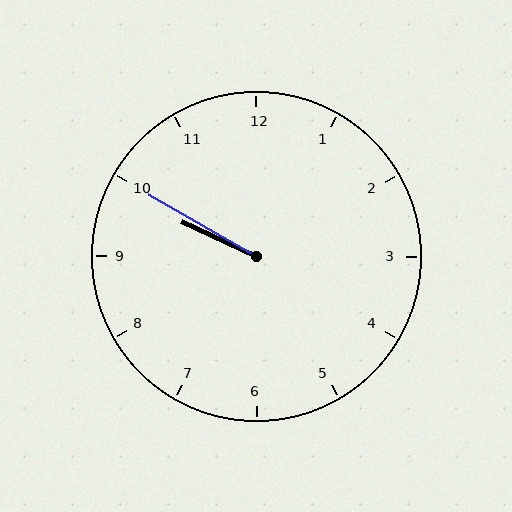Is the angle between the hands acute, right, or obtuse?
It is acute.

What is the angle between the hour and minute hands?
Approximately 5 degrees.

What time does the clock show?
9:50.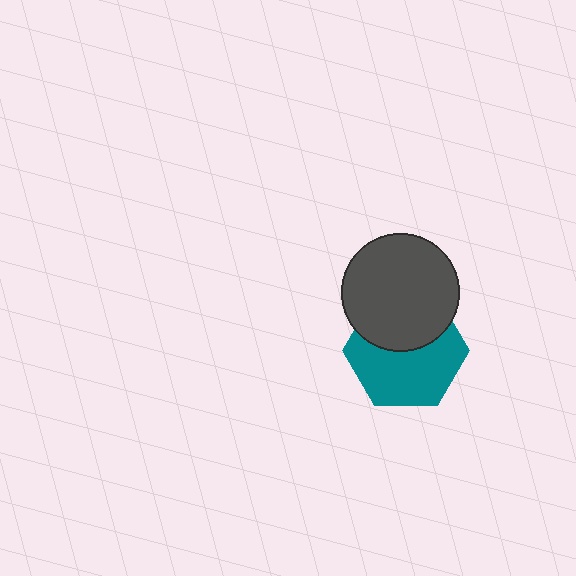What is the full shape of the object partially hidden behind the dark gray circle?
The partially hidden object is a teal hexagon.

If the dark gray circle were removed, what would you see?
You would see the complete teal hexagon.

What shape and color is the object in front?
The object in front is a dark gray circle.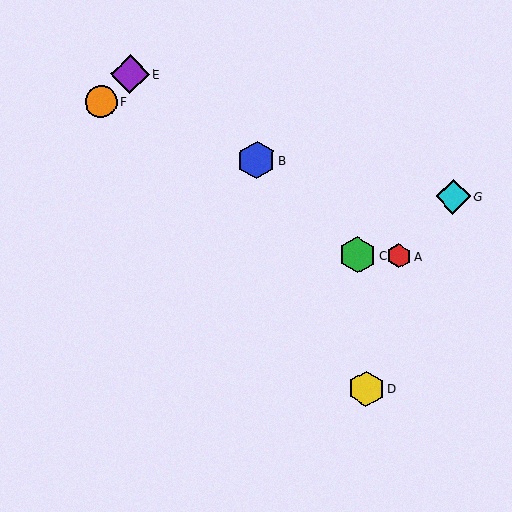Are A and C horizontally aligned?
Yes, both are at y≈256.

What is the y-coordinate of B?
Object B is at y≈160.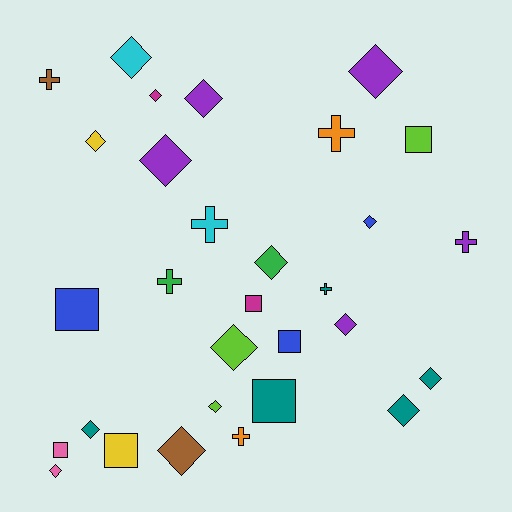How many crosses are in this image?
There are 7 crosses.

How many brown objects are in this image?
There are 2 brown objects.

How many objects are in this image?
There are 30 objects.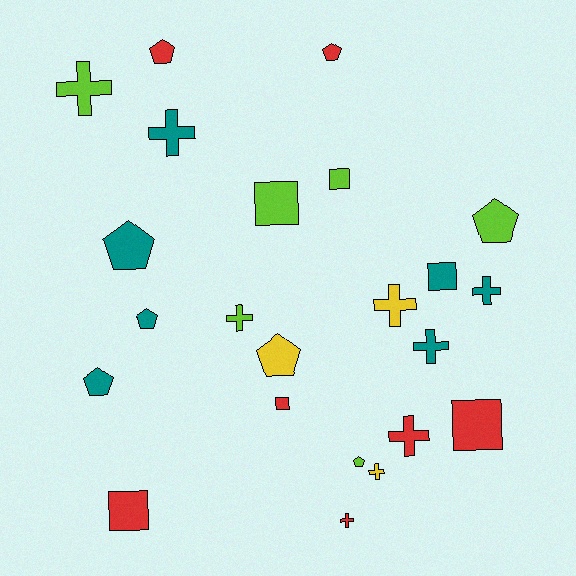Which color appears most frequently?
Teal, with 7 objects.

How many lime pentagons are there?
There are 2 lime pentagons.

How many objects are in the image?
There are 23 objects.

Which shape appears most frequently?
Cross, with 9 objects.